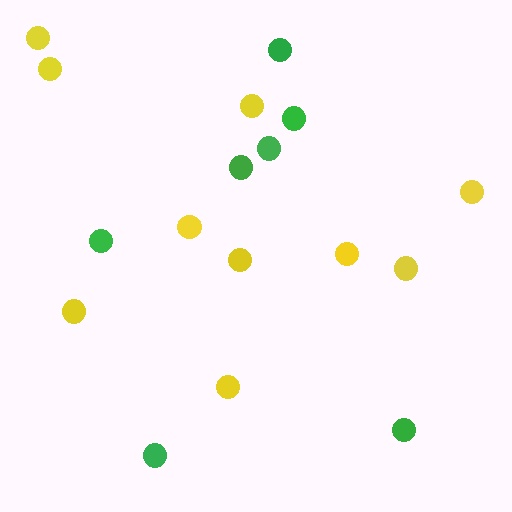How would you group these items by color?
There are 2 groups: one group of green circles (7) and one group of yellow circles (10).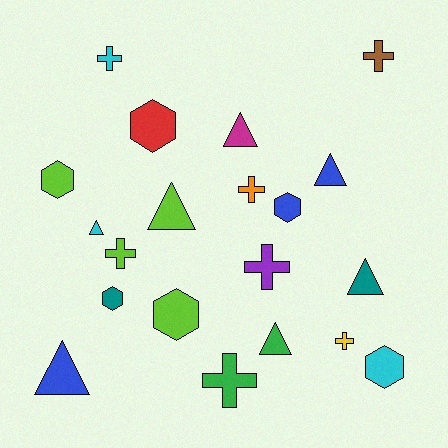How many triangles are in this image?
There are 7 triangles.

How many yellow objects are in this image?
There is 1 yellow object.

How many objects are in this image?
There are 20 objects.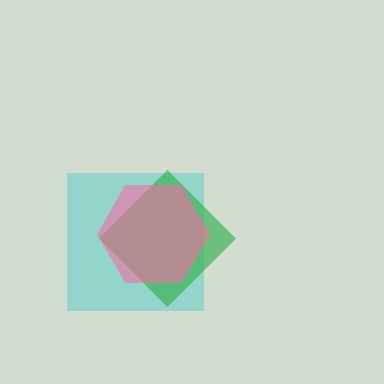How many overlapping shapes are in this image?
There are 3 overlapping shapes in the image.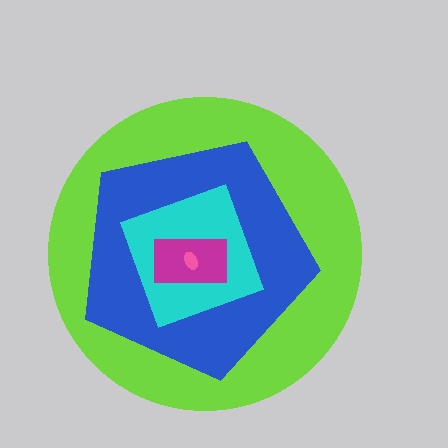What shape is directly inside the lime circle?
The blue pentagon.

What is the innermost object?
The pink ellipse.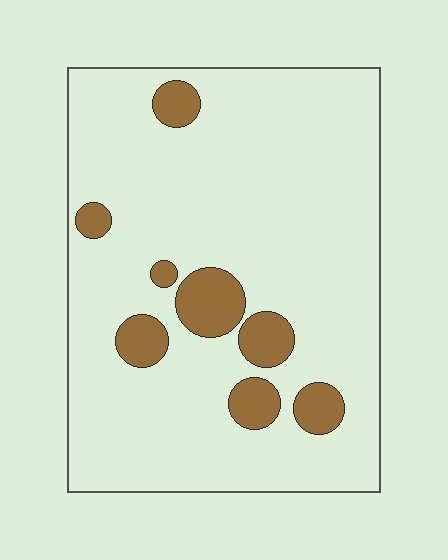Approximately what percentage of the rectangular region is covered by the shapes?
Approximately 10%.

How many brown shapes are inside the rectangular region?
8.